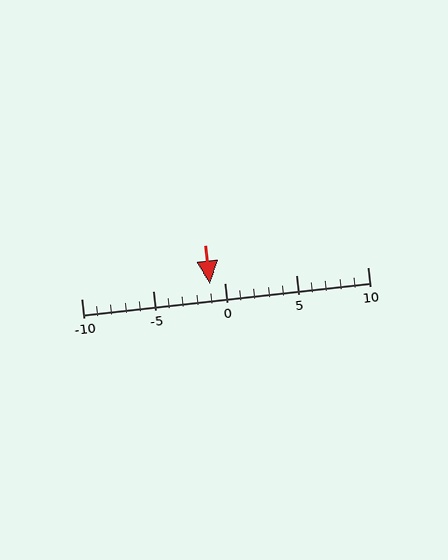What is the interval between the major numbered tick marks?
The major tick marks are spaced 5 units apart.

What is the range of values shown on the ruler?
The ruler shows values from -10 to 10.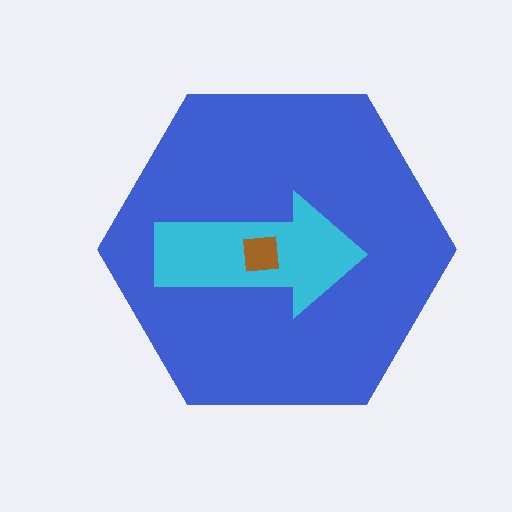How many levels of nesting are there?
3.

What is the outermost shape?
The blue hexagon.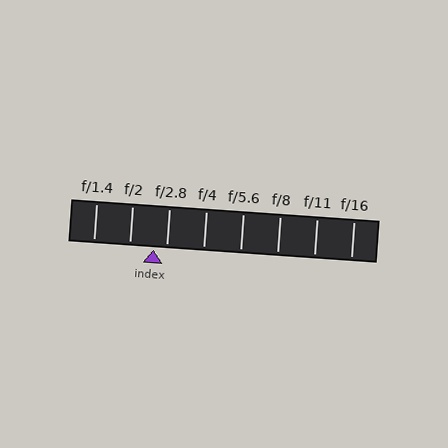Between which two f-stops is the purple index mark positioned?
The index mark is between f/2 and f/2.8.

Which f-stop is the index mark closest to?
The index mark is closest to f/2.8.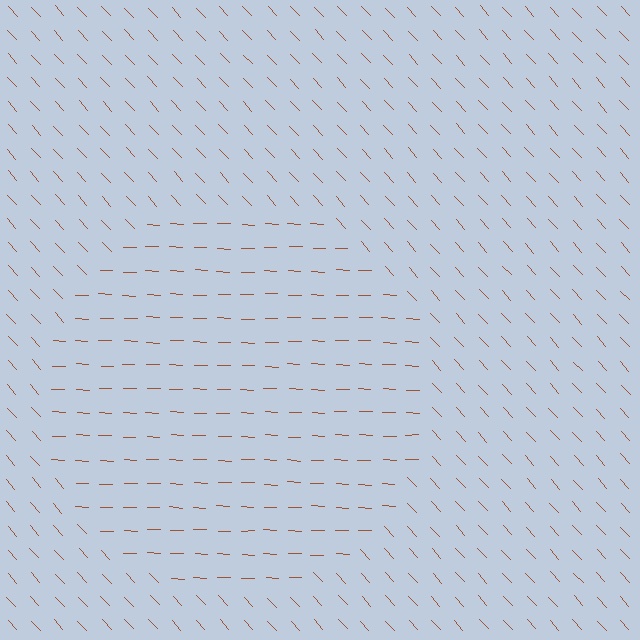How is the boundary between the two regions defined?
The boundary is defined purely by a change in line orientation (approximately 45 degrees difference). All lines are the same color and thickness.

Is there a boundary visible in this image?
Yes, there is a texture boundary formed by a change in line orientation.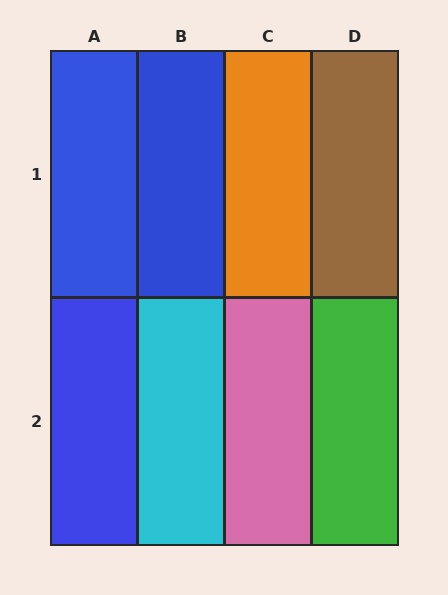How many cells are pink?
1 cell is pink.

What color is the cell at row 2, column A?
Blue.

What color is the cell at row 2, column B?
Cyan.